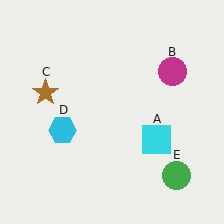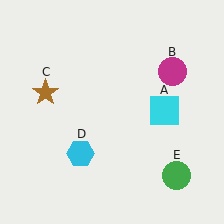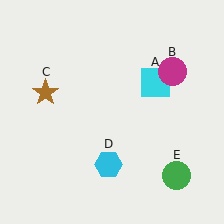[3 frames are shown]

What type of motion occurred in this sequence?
The cyan square (object A), cyan hexagon (object D) rotated counterclockwise around the center of the scene.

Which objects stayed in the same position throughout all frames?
Magenta circle (object B) and brown star (object C) and green circle (object E) remained stationary.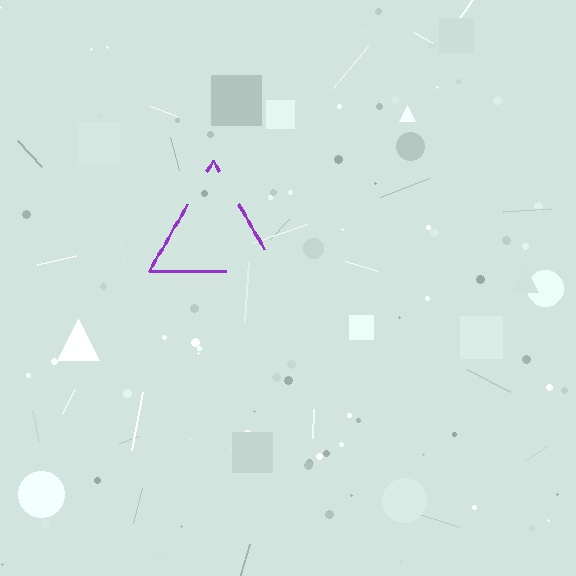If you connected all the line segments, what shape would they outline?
They would outline a triangle.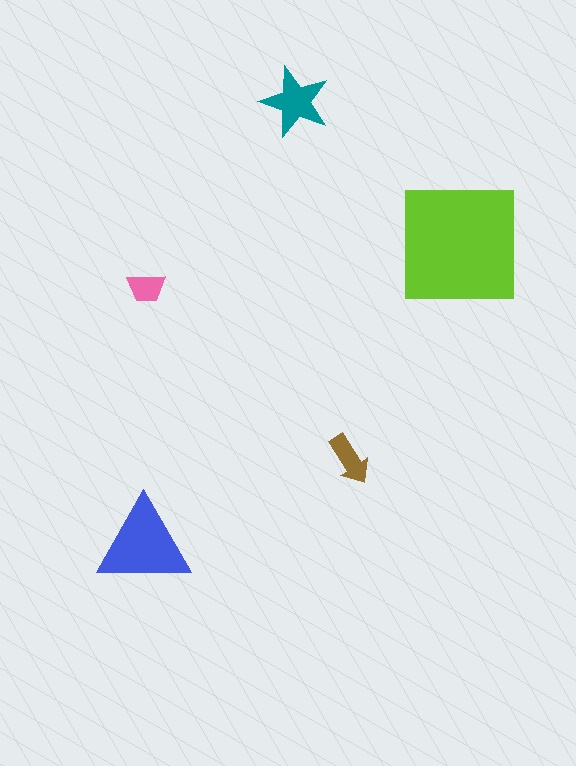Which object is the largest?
The lime square.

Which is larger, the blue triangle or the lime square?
The lime square.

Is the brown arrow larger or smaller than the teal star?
Smaller.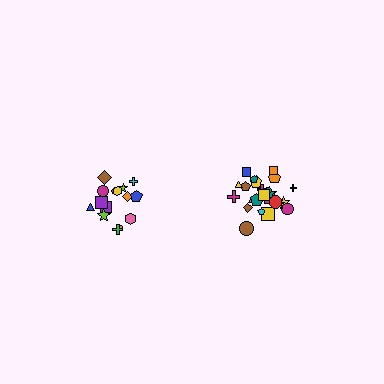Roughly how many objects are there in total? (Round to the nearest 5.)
Roughly 40 objects in total.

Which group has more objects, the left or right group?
The right group.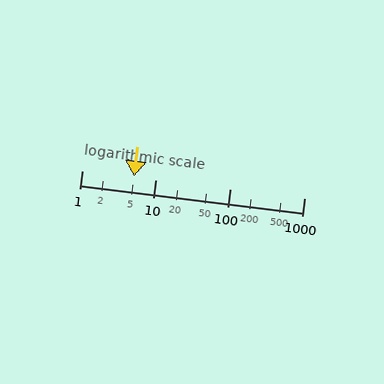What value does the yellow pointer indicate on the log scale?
The pointer indicates approximately 5.1.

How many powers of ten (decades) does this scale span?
The scale spans 3 decades, from 1 to 1000.